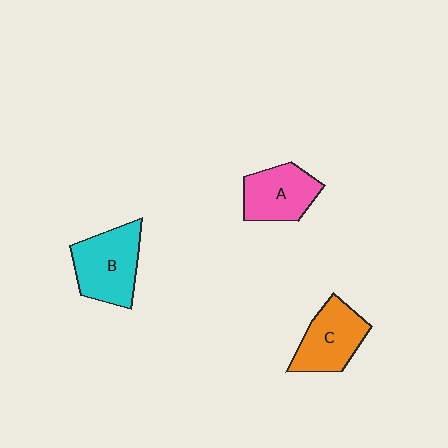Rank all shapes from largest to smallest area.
From largest to smallest: B (cyan), C (orange), A (pink).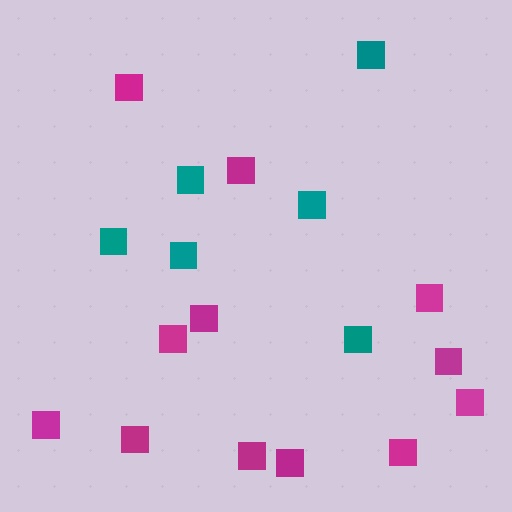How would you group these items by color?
There are 2 groups: one group of magenta squares (12) and one group of teal squares (6).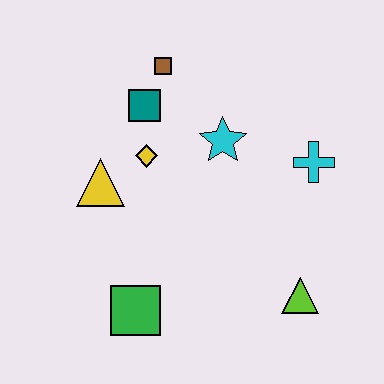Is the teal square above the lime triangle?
Yes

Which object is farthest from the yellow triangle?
The lime triangle is farthest from the yellow triangle.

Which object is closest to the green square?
The yellow triangle is closest to the green square.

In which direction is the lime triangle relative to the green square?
The lime triangle is to the right of the green square.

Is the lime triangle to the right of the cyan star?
Yes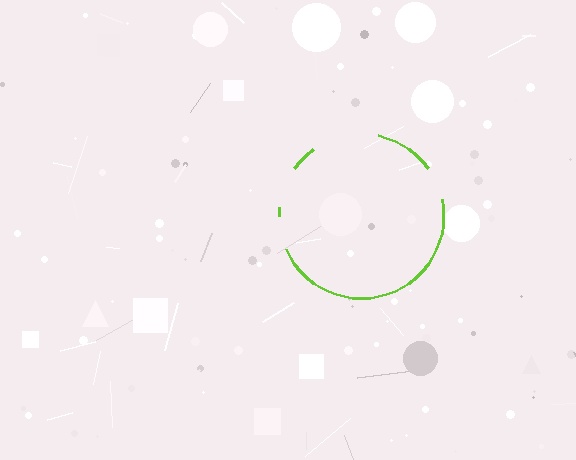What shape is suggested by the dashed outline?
The dashed outline suggests a circle.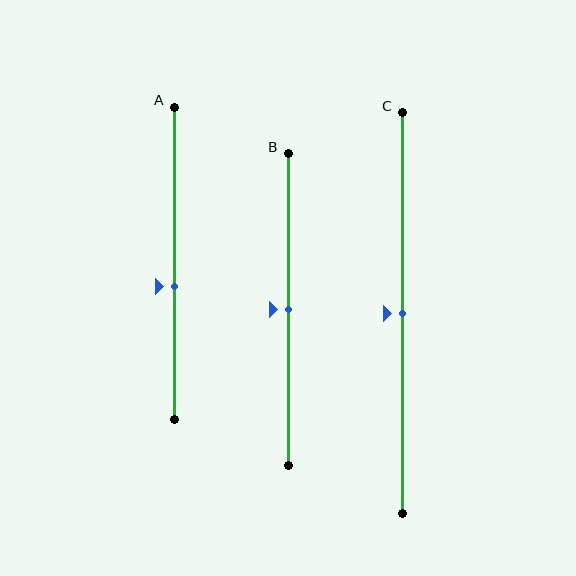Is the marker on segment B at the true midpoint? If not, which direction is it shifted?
Yes, the marker on segment B is at the true midpoint.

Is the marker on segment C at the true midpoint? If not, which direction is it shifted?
Yes, the marker on segment C is at the true midpoint.